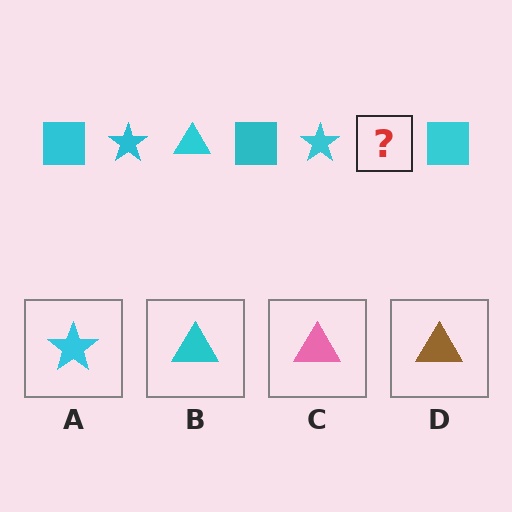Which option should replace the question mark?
Option B.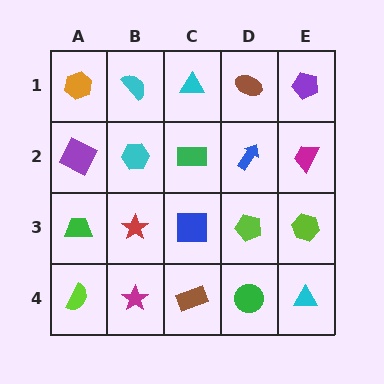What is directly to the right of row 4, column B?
A brown rectangle.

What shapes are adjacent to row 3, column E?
A magenta trapezoid (row 2, column E), a cyan triangle (row 4, column E), a lime pentagon (row 3, column D).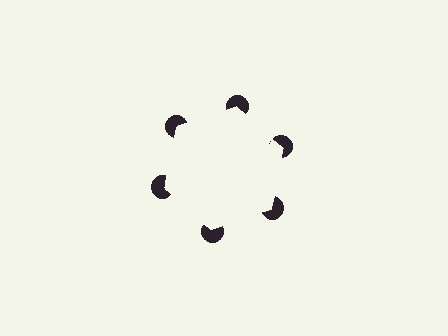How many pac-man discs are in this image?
There are 6 — one at each vertex of the illusory hexagon.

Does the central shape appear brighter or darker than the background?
It typically appears slightly brighter than the background, even though no actual brightness change is drawn.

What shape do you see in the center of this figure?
An illusory hexagon — its edges are inferred from the aligned wedge cuts in the pac-man discs, not physically drawn.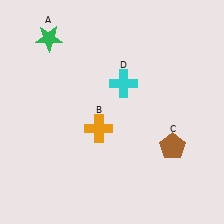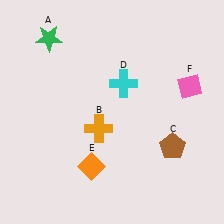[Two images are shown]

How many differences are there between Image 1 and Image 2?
There are 2 differences between the two images.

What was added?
An orange diamond (E), a pink diamond (F) were added in Image 2.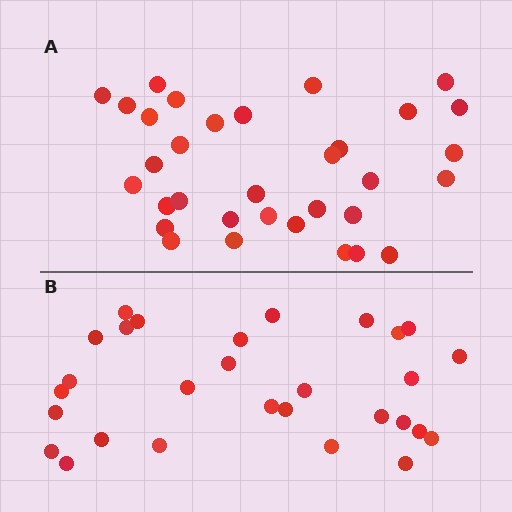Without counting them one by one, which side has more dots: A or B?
Region A (the top region) has more dots.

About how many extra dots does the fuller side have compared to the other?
Region A has about 4 more dots than region B.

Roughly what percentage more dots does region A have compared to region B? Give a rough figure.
About 15% more.